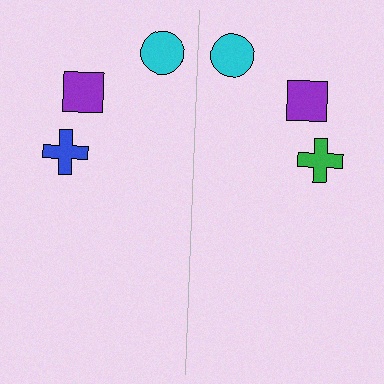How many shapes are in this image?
There are 6 shapes in this image.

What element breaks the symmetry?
The green cross on the right side breaks the symmetry — its mirror counterpart is blue.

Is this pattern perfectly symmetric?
No, the pattern is not perfectly symmetric. The green cross on the right side breaks the symmetry — its mirror counterpart is blue.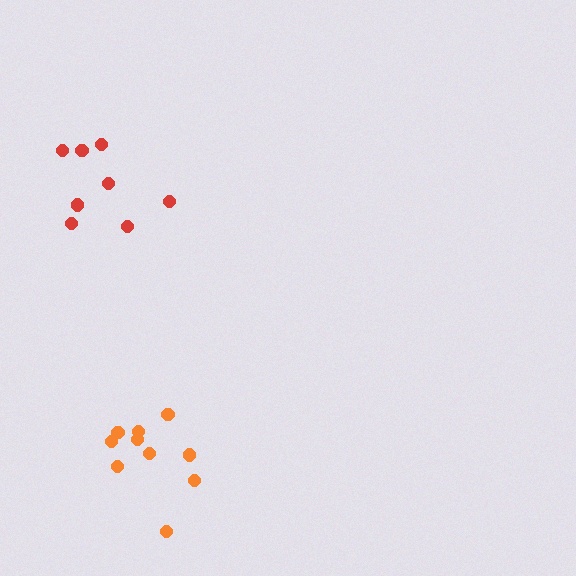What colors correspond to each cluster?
The clusters are colored: red, orange.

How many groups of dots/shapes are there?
There are 2 groups.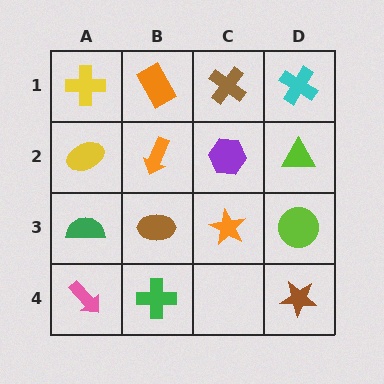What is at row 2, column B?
An orange arrow.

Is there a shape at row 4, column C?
No, that cell is empty.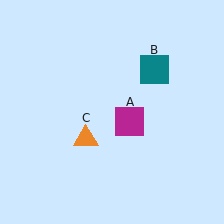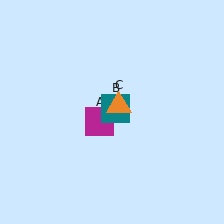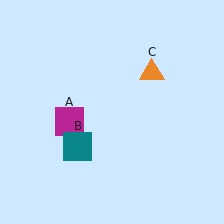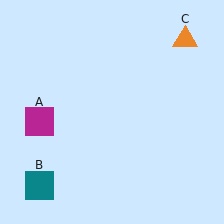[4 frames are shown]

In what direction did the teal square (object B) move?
The teal square (object B) moved down and to the left.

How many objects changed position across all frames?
3 objects changed position: magenta square (object A), teal square (object B), orange triangle (object C).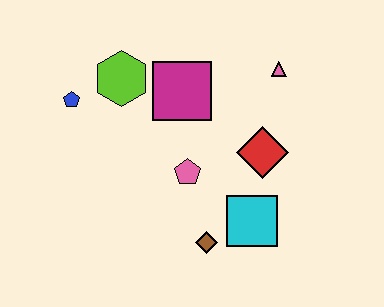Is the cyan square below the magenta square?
Yes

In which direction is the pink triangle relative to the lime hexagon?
The pink triangle is to the right of the lime hexagon.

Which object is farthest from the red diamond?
The blue pentagon is farthest from the red diamond.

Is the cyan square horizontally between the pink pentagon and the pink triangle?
Yes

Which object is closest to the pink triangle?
The red diamond is closest to the pink triangle.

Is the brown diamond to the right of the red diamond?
No